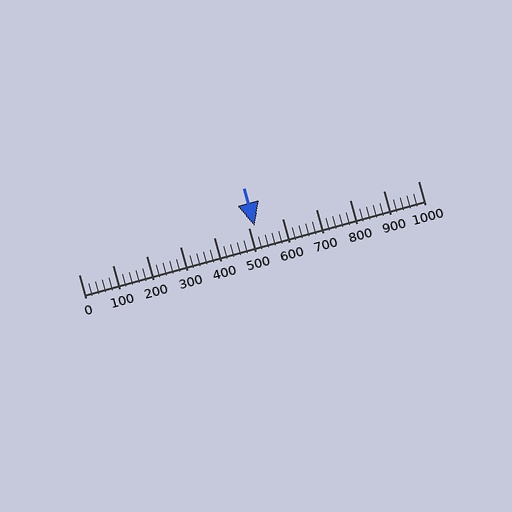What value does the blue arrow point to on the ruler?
The blue arrow points to approximately 518.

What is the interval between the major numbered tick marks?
The major tick marks are spaced 100 units apart.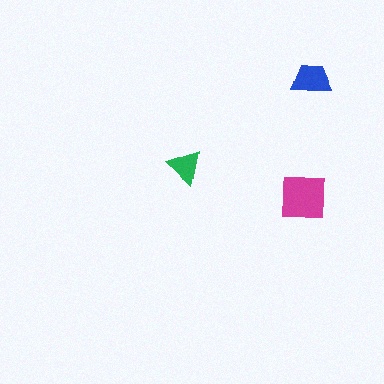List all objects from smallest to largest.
The green triangle, the blue trapezoid, the magenta square.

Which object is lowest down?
The magenta square is bottommost.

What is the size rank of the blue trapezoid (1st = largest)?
2nd.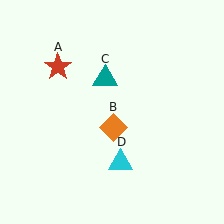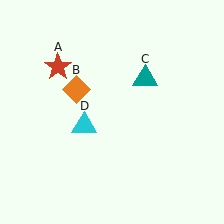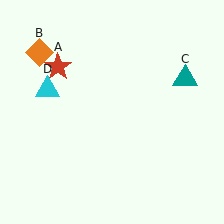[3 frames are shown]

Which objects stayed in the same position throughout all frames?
Red star (object A) remained stationary.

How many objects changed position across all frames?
3 objects changed position: orange diamond (object B), teal triangle (object C), cyan triangle (object D).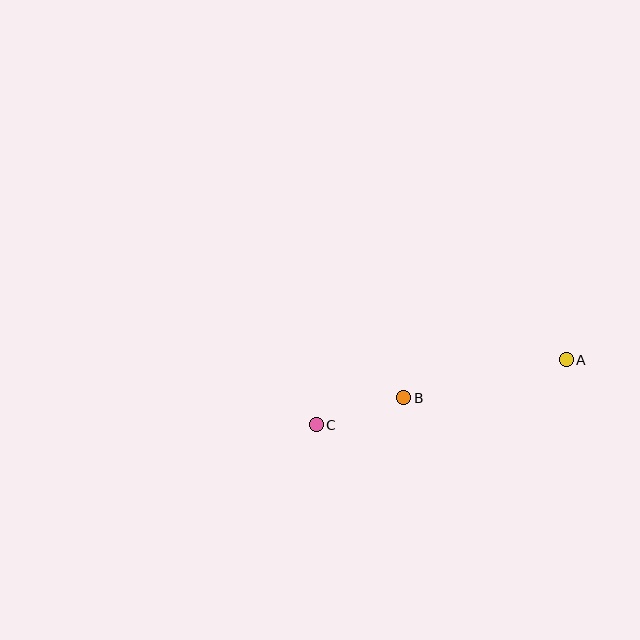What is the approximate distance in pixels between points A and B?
The distance between A and B is approximately 167 pixels.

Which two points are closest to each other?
Points B and C are closest to each other.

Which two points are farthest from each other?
Points A and C are farthest from each other.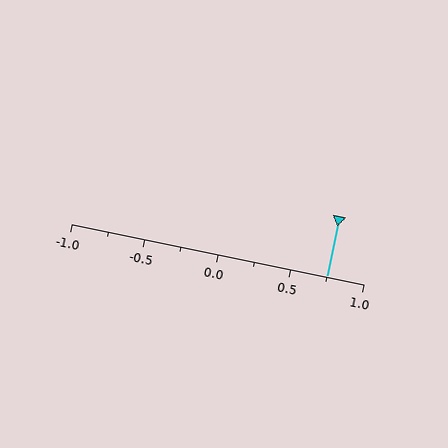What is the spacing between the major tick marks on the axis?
The major ticks are spaced 0.5 apart.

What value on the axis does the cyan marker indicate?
The marker indicates approximately 0.75.